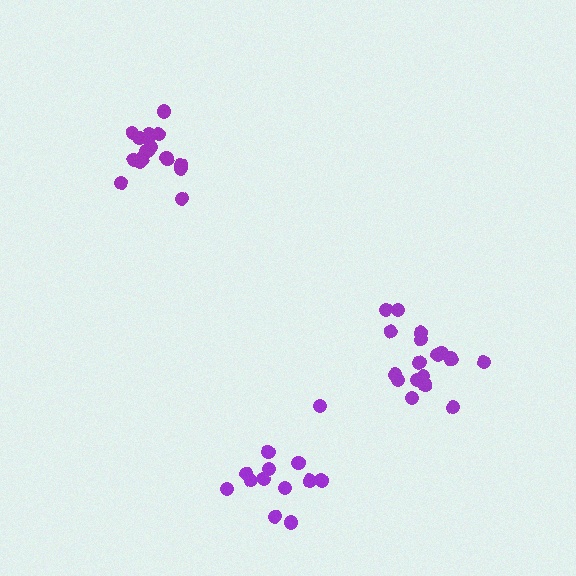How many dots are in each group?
Group 1: 13 dots, Group 2: 17 dots, Group 3: 17 dots (47 total).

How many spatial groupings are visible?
There are 3 spatial groupings.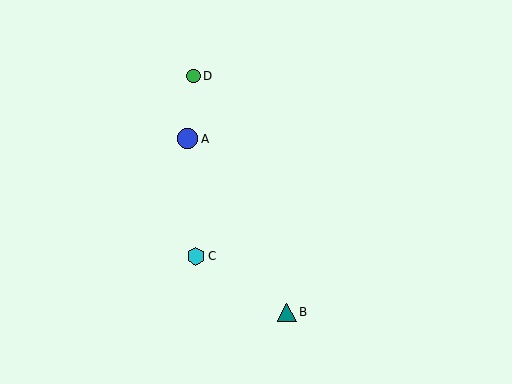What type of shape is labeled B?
Shape B is a teal triangle.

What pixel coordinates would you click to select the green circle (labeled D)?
Click at (193, 76) to select the green circle D.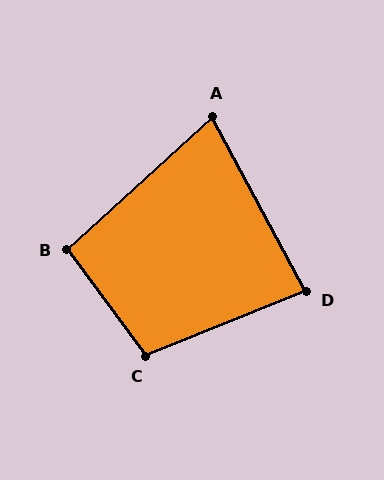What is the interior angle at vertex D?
Approximately 84 degrees (acute).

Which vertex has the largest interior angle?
C, at approximately 104 degrees.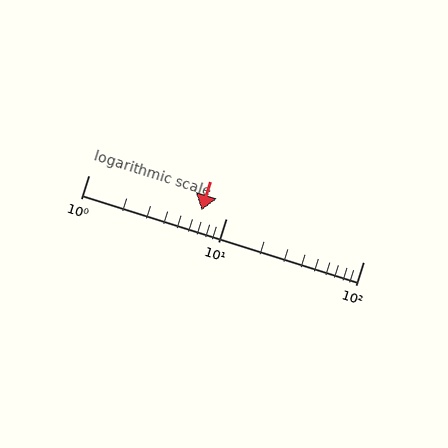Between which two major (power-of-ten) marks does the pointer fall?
The pointer is between 1 and 10.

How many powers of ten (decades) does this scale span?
The scale spans 2 decades, from 1 to 100.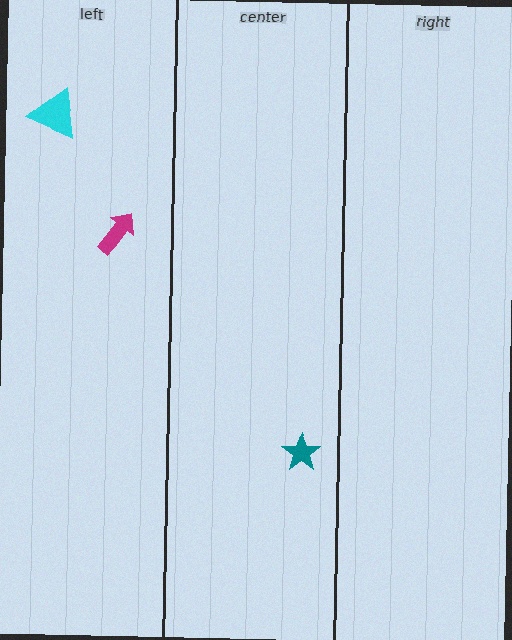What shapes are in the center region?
The teal star.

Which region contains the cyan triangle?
The left region.